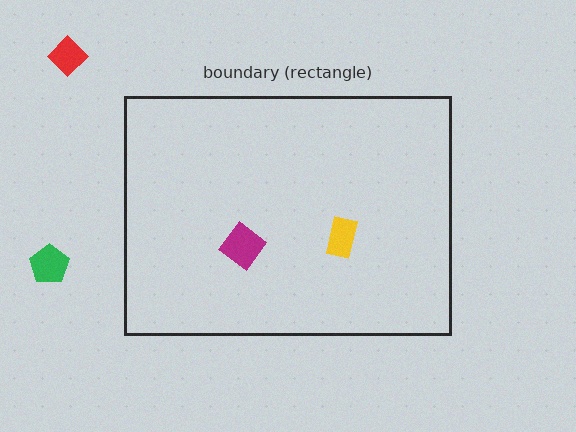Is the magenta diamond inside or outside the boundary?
Inside.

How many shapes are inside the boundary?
2 inside, 2 outside.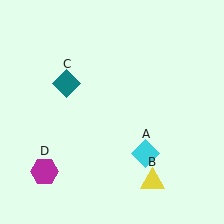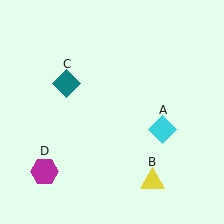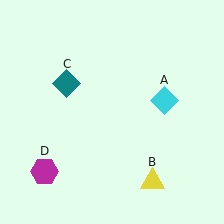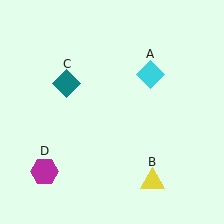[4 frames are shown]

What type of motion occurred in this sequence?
The cyan diamond (object A) rotated counterclockwise around the center of the scene.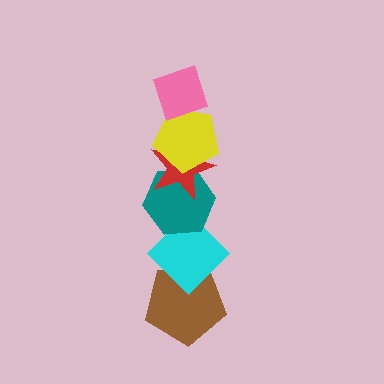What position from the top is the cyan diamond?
The cyan diamond is 5th from the top.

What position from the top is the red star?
The red star is 3rd from the top.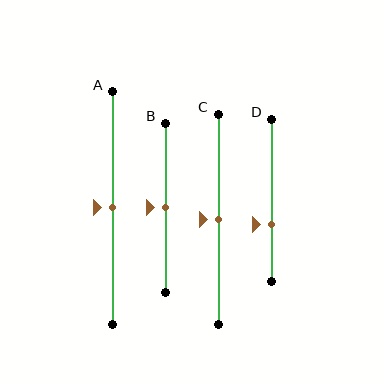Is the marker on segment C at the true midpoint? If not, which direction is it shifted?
Yes, the marker on segment C is at the true midpoint.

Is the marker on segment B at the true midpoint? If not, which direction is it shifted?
Yes, the marker on segment B is at the true midpoint.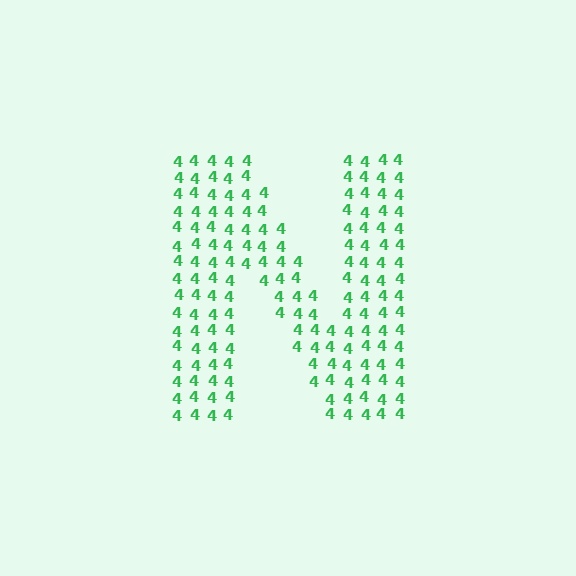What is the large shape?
The large shape is the letter N.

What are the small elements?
The small elements are digit 4's.